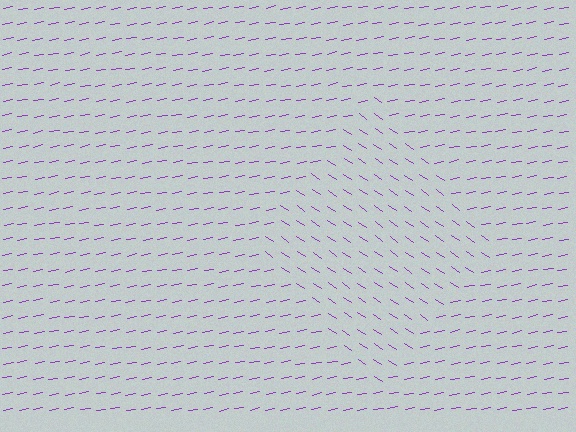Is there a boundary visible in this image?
Yes, there is a texture boundary formed by a change in line orientation.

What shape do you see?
I see a diamond.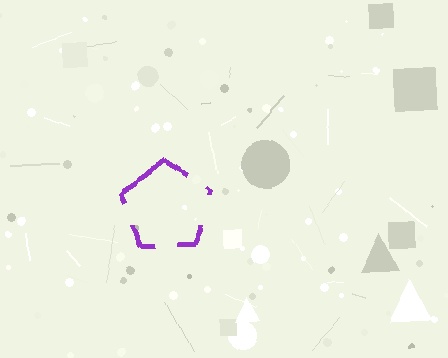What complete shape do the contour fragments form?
The contour fragments form a pentagon.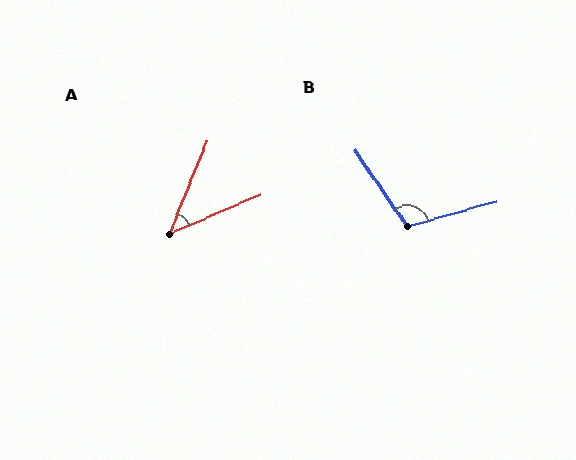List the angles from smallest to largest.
A (45°), B (109°).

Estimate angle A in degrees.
Approximately 45 degrees.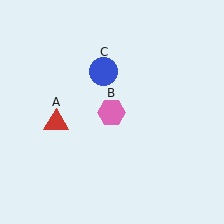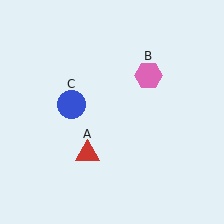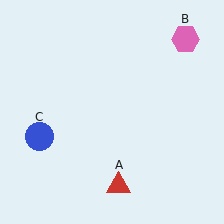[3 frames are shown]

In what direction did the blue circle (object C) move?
The blue circle (object C) moved down and to the left.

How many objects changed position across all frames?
3 objects changed position: red triangle (object A), pink hexagon (object B), blue circle (object C).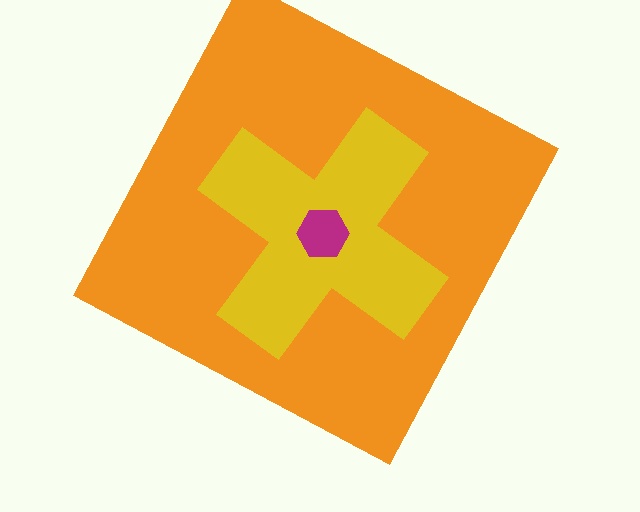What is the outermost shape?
The orange square.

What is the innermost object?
The magenta hexagon.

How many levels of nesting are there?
3.